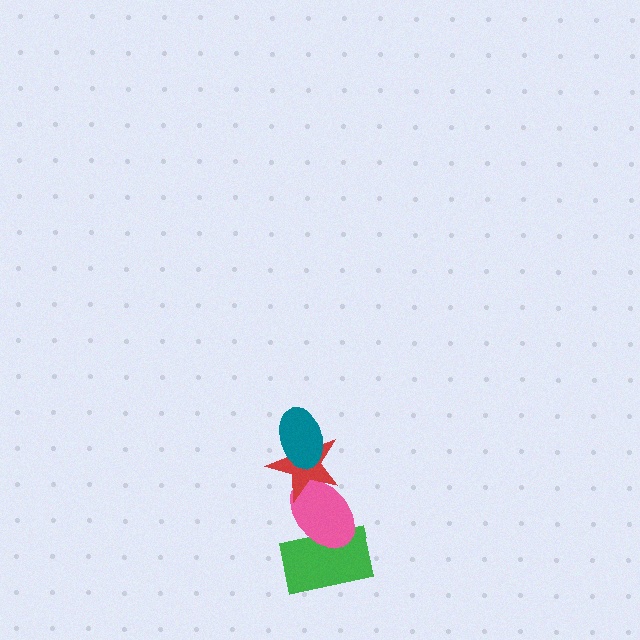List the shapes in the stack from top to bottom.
From top to bottom: the teal ellipse, the red star, the pink ellipse, the green rectangle.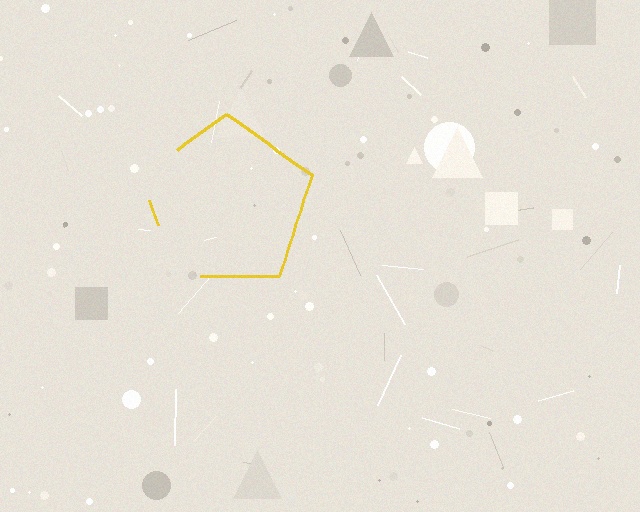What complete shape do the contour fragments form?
The contour fragments form a pentagon.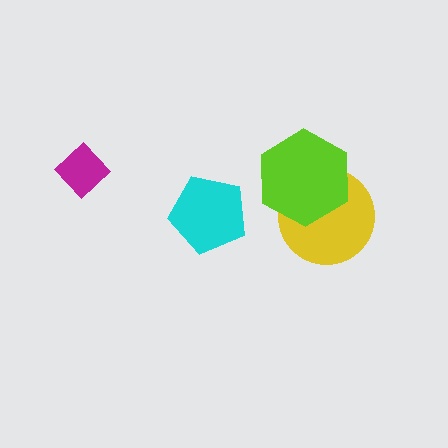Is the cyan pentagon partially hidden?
No, no other shape covers it.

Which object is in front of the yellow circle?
The lime hexagon is in front of the yellow circle.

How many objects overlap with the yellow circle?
1 object overlaps with the yellow circle.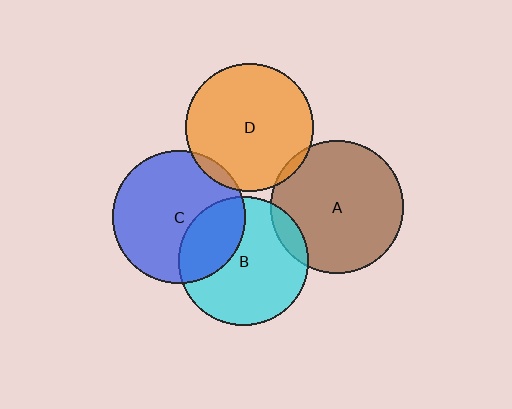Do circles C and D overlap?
Yes.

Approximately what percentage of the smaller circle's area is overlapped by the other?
Approximately 5%.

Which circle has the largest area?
Circle A (brown).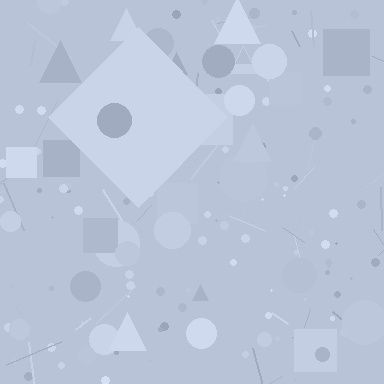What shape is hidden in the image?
A diamond is hidden in the image.